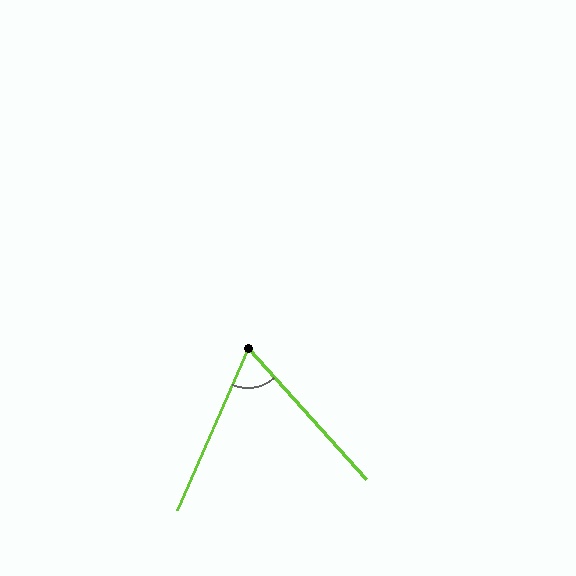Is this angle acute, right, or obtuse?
It is acute.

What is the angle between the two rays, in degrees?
Approximately 66 degrees.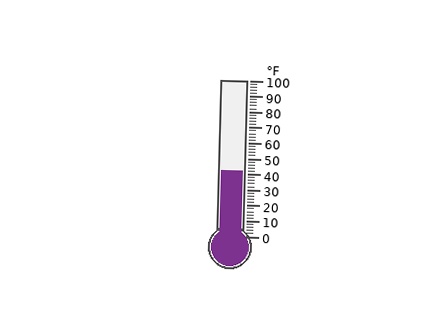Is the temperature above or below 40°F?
The temperature is above 40°F.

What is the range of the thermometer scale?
The thermometer scale ranges from 0°F to 100°F.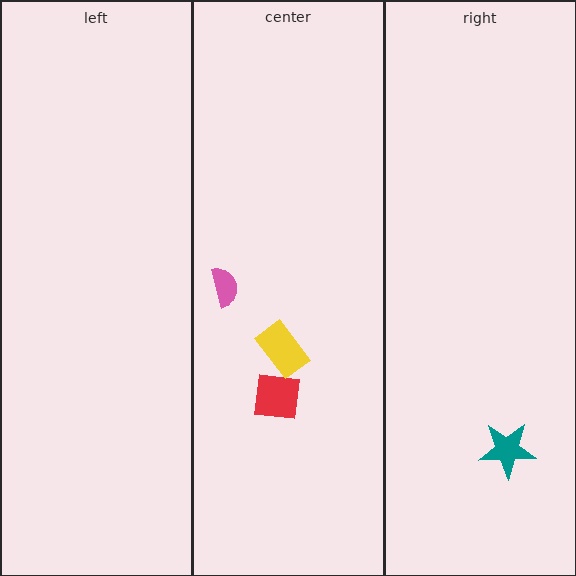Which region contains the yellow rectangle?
The center region.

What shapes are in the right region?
The teal star.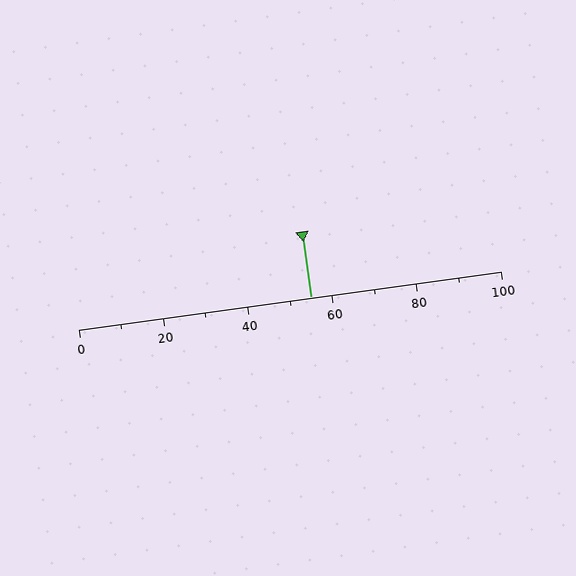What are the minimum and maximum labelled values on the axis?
The axis runs from 0 to 100.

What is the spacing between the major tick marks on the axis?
The major ticks are spaced 20 apart.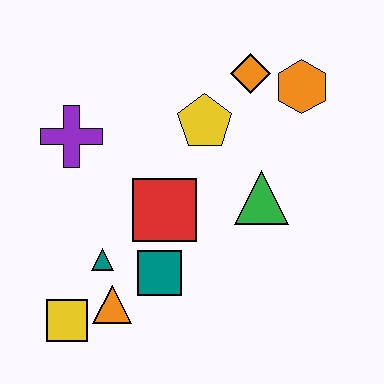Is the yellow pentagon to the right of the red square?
Yes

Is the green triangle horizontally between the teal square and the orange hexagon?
Yes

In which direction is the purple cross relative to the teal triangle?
The purple cross is above the teal triangle.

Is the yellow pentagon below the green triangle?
No